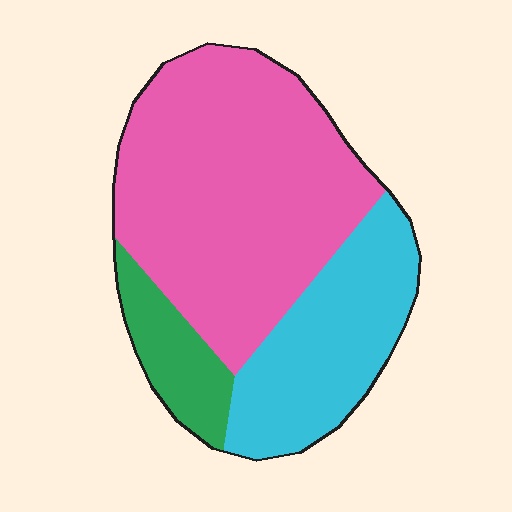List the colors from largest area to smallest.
From largest to smallest: pink, cyan, green.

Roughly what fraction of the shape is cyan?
Cyan takes up about one quarter (1/4) of the shape.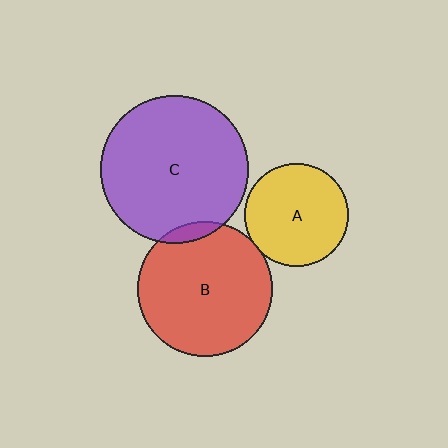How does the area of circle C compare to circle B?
Approximately 1.2 times.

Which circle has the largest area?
Circle C (purple).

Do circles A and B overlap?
Yes.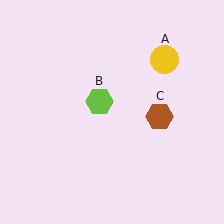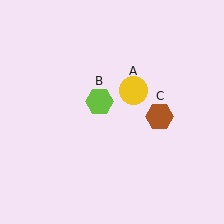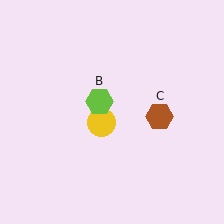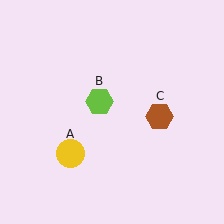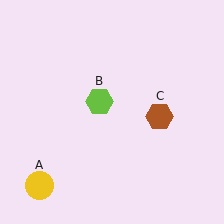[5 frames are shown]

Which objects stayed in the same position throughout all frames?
Lime hexagon (object B) and brown hexagon (object C) remained stationary.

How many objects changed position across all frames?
1 object changed position: yellow circle (object A).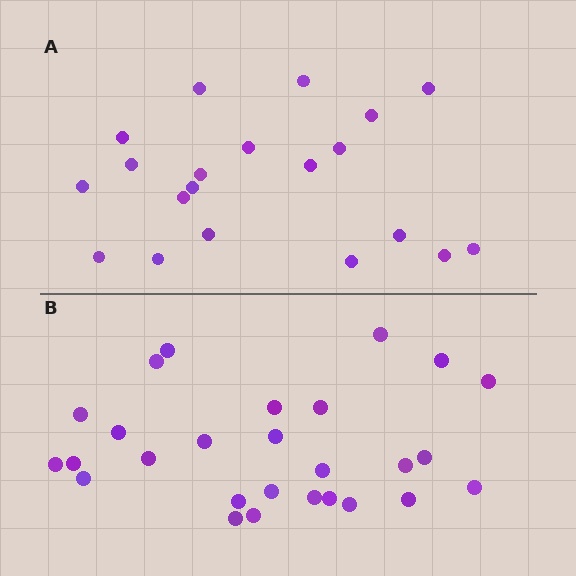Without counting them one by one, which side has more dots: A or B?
Region B (the bottom region) has more dots.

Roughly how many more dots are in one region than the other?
Region B has roughly 8 or so more dots than region A.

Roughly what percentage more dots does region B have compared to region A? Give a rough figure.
About 35% more.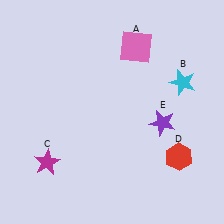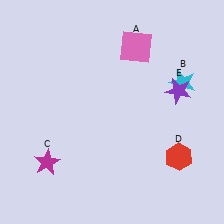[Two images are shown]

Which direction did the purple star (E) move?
The purple star (E) moved up.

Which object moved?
The purple star (E) moved up.